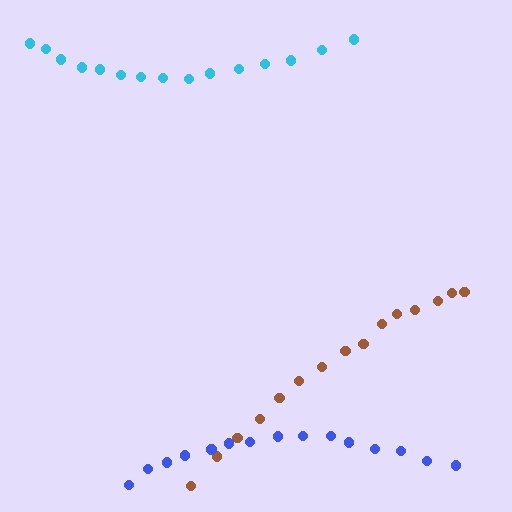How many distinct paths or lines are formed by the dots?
There are 3 distinct paths.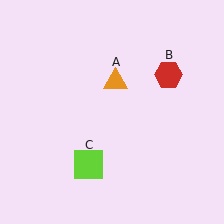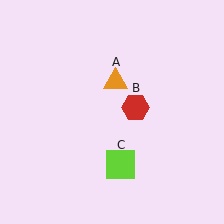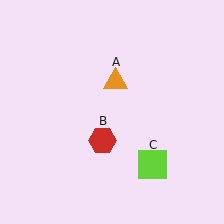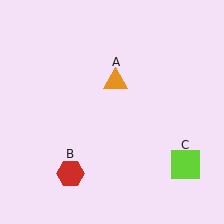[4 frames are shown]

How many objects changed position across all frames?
2 objects changed position: red hexagon (object B), lime square (object C).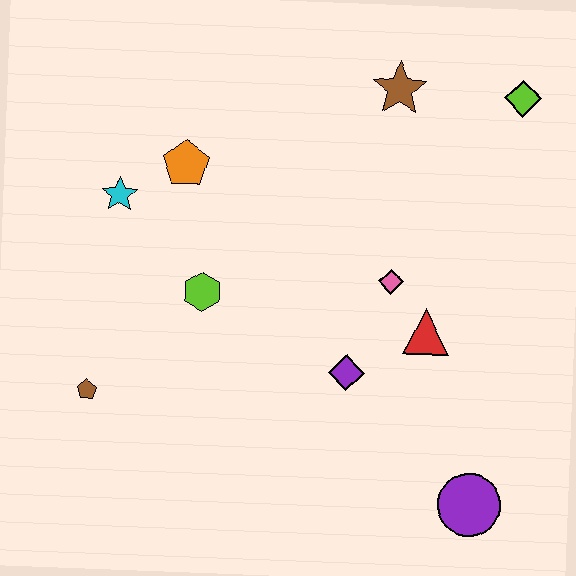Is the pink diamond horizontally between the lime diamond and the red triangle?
No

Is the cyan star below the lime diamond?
Yes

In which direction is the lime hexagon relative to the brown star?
The lime hexagon is below the brown star.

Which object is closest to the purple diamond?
The red triangle is closest to the purple diamond.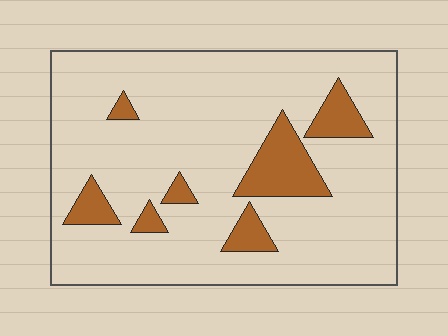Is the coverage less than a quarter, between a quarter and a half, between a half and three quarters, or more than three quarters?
Less than a quarter.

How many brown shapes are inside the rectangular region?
7.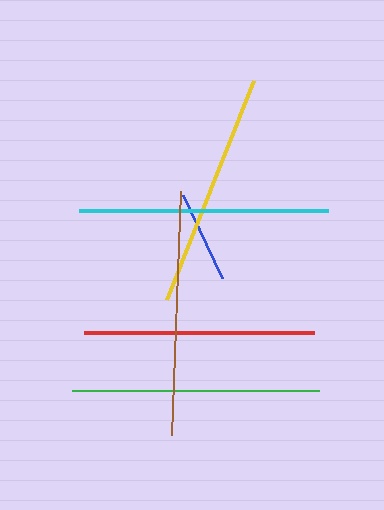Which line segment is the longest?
The cyan line is the longest at approximately 249 pixels.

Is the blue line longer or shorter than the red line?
The red line is longer than the blue line.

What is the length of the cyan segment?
The cyan segment is approximately 249 pixels long.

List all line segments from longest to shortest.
From longest to shortest: cyan, green, brown, yellow, red, blue.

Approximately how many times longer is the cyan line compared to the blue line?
The cyan line is approximately 2.7 times the length of the blue line.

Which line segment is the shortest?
The blue line is the shortest at approximately 92 pixels.